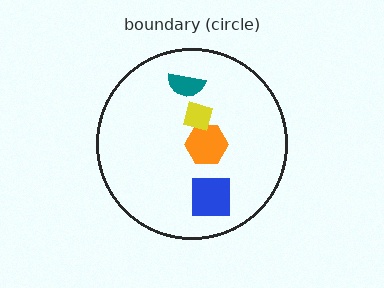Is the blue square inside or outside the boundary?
Inside.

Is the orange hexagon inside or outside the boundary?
Inside.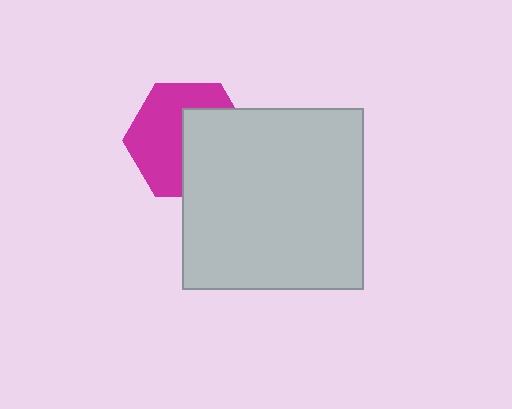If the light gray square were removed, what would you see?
You would see the complete magenta hexagon.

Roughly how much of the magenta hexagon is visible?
About half of it is visible (roughly 53%).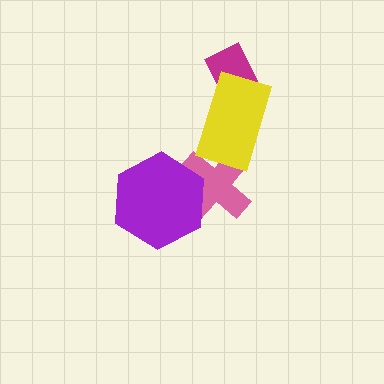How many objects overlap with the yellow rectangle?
2 objects overlap with the yellow rectangle.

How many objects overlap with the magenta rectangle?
1 object overlaps with the magenta rectangle.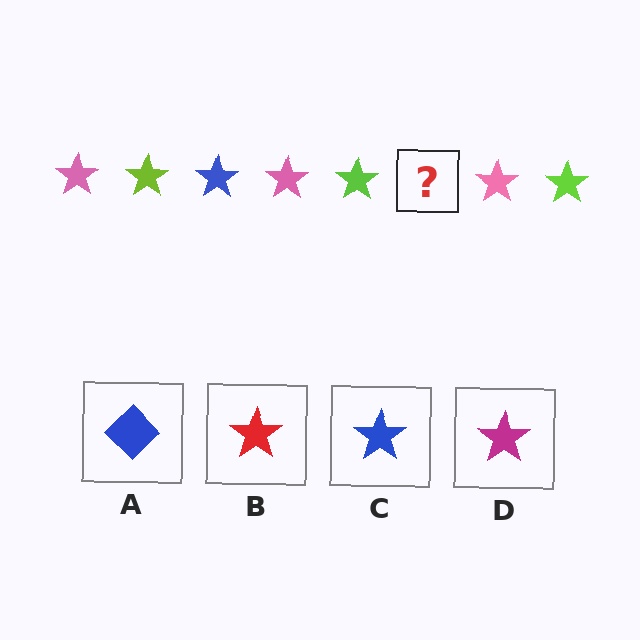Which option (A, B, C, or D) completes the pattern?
C.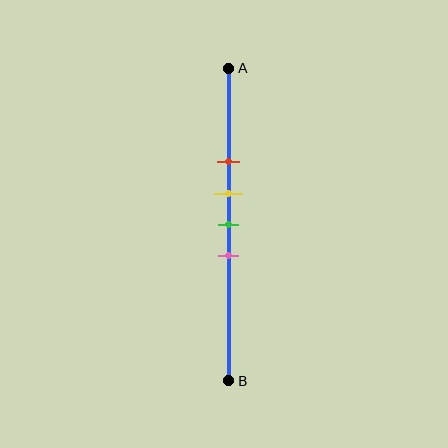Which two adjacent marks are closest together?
The yellow and green marks are the closest adjacent pair.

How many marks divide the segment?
There are 4 marks dividing the segment.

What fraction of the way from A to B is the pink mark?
The pink mark is approximately 60% (0.6) of the way from A to B.